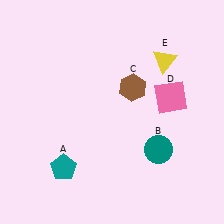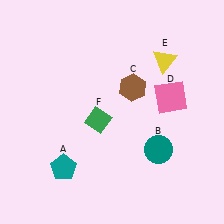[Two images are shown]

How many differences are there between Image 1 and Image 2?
There is 1 difference between the two images.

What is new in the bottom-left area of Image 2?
A green diamond (F) was added in the bottom-left area of Image 2.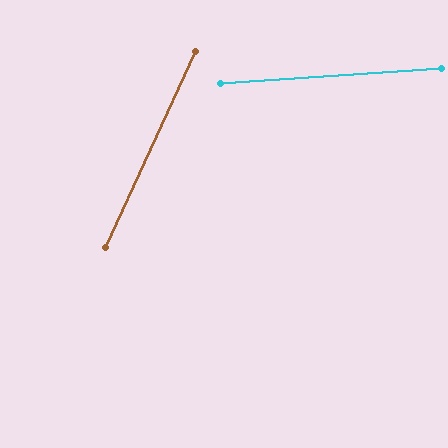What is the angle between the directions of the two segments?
Approximately 62 degrees.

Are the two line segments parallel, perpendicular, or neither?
Neither parallel nor perpendicular — they differ by about 62°.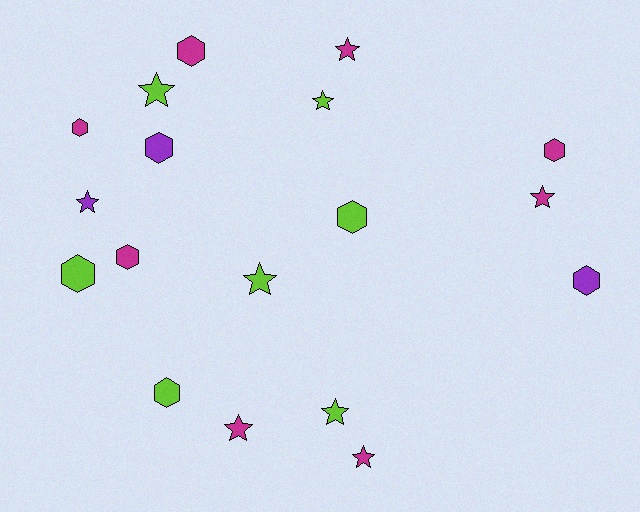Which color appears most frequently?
Magenta, with 8 objects.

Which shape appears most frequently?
Star, with 9 objects.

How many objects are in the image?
There are 18 objects.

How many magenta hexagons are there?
There are 4 magenta hexagons.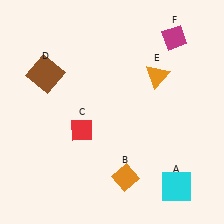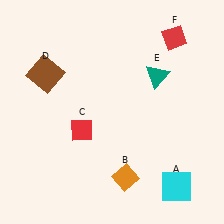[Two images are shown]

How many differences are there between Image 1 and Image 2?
There are 2 differences between the two images.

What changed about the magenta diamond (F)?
In Image 1, F is magenta. In Image 2, it changed to red.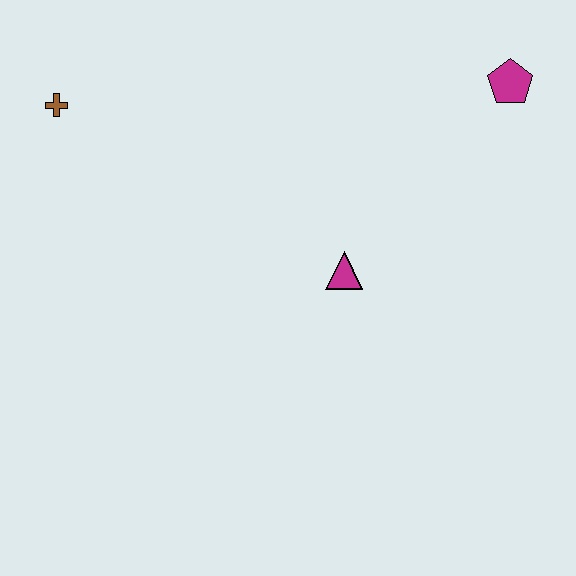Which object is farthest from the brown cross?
The magenta pentagon is farthest from the brown cross.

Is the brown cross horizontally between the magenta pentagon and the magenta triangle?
No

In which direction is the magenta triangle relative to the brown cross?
The magenta triangle is to the right of the brown cross.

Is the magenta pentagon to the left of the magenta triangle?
No